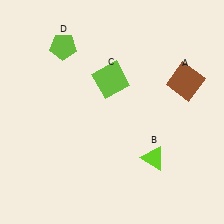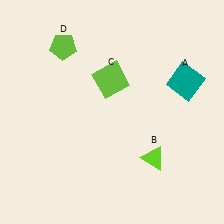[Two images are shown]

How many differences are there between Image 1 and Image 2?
There is 1 difference between the two images.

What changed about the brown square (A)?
In Image 1, A is brown. In Image 2, it changed to teal.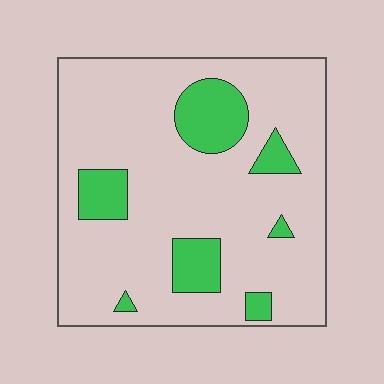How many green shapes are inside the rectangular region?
7.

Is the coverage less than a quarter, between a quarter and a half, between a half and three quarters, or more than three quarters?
Less than a quarter.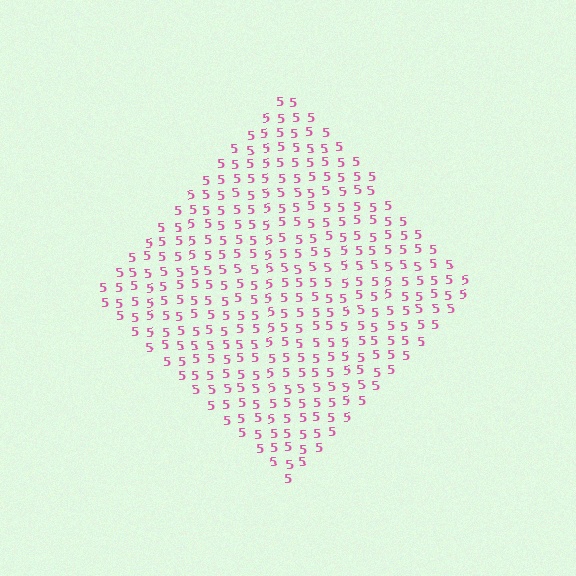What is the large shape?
The large shape is a diamond.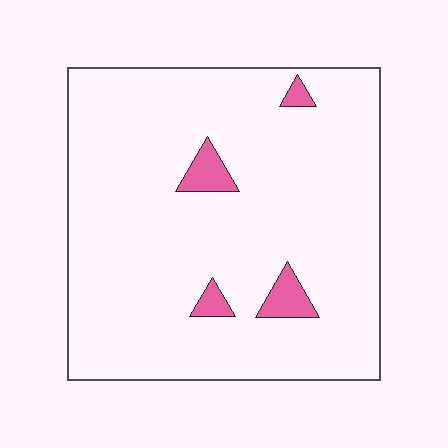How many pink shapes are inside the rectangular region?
4.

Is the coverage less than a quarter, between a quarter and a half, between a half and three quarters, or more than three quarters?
Less than a quarter.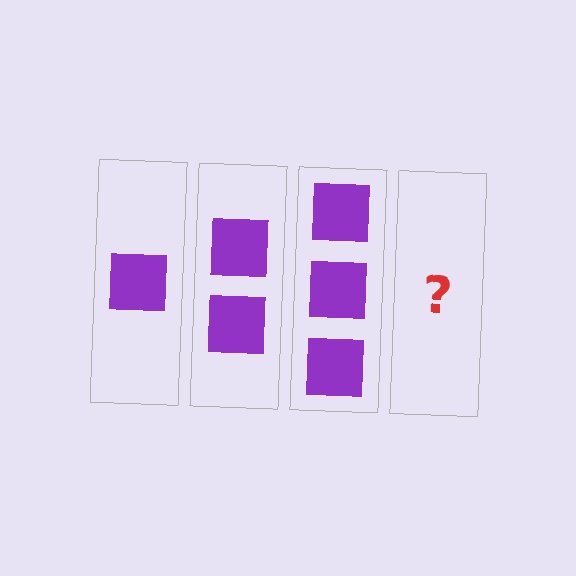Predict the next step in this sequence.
The next step is 4 squares.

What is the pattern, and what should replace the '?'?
The pattern is that each step adds one more square. The '?' should be 4 squares.